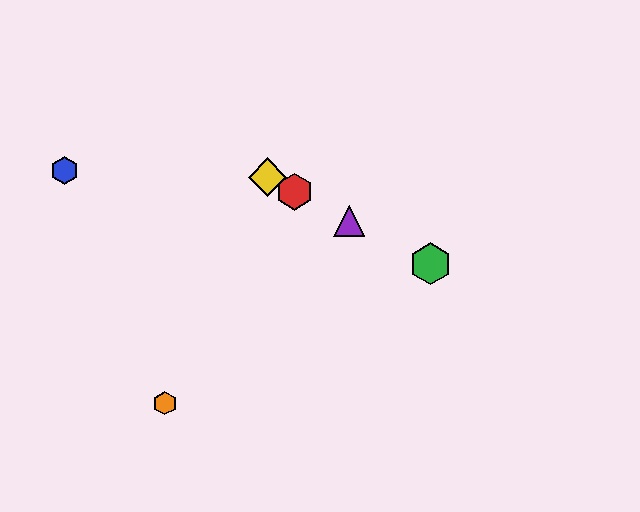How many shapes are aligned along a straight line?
4 shapes (the red hexagon, the green hexagon, the yellow diamond, the purple triangle) are aligned along a straight line.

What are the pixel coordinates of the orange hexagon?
The orange hexagon is at (165, 403).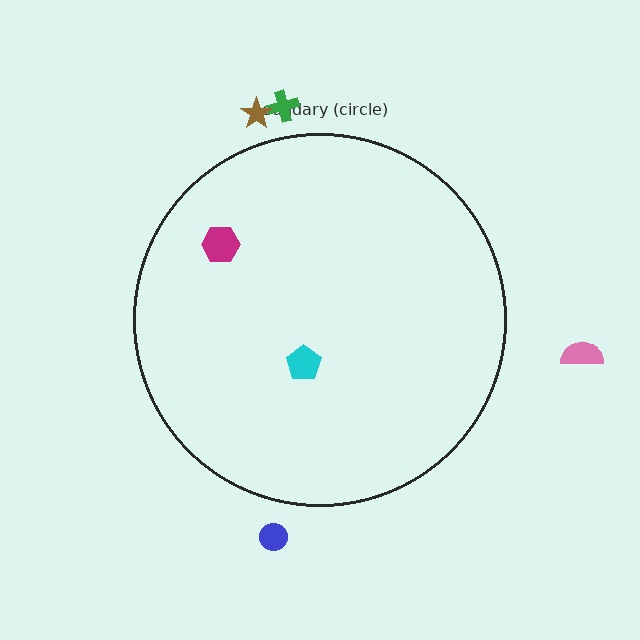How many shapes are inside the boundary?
2 inside, 4 outside.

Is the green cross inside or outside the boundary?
Outside.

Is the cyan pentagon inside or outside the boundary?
Inside.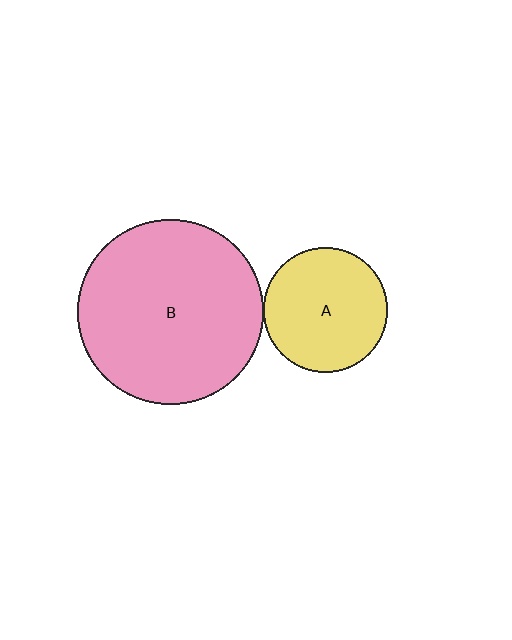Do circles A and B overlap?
Yes.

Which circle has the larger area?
Circle B (pink).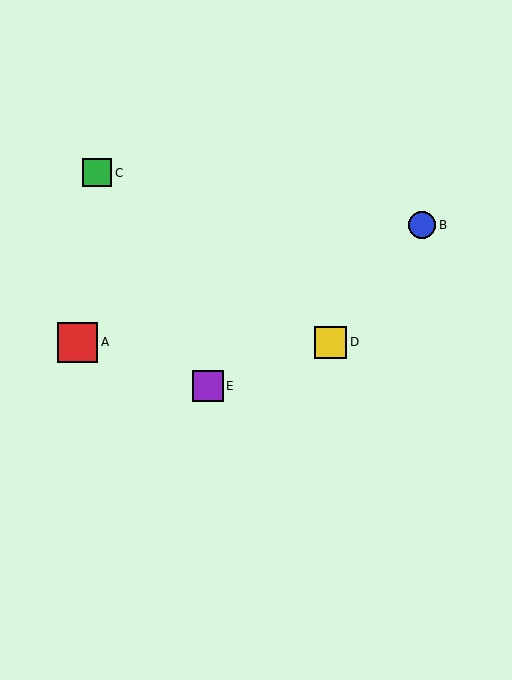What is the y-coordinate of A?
Object A is at y≈342.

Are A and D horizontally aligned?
Yes, both are at y≈342.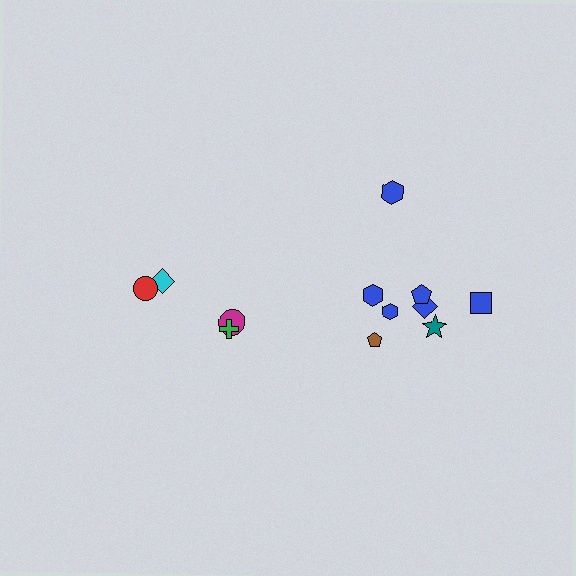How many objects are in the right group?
There are 8 objects.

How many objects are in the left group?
There are 4 objects.